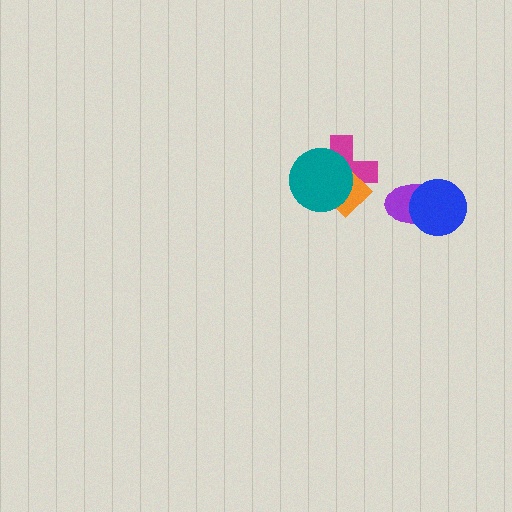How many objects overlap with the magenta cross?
2 objects overlap with the magenta cross.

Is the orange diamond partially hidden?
Yes, it is partially covered by another shape.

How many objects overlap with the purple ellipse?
1 object overlaps with the purple ellipse.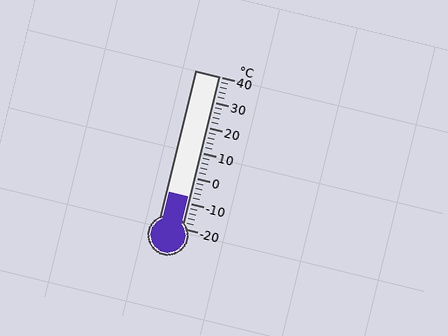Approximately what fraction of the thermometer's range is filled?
The thermometer is filled to approximately 20% of its range.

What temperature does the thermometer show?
The thermometer shows approximately -8°C.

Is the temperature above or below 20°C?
The temperature is below 20°C.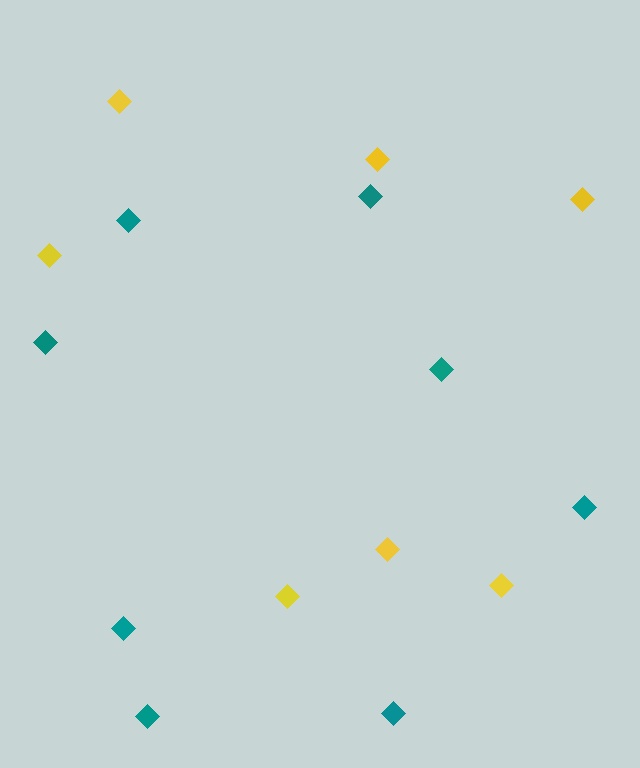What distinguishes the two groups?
There are 2 groups: one group of yellow diamonds (7) and one group of teal diamonds (8).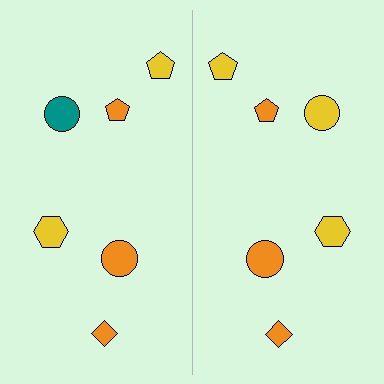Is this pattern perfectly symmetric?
No, the pattern is not perfectly symmetric. The yellow circle on the right side breaks the symmetry — its mirror counterpart is teal.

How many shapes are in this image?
There are 12 shapes in this image.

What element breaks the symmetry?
The yellow circle on the right side breaks the symmetry — its mirror counterpart is teal.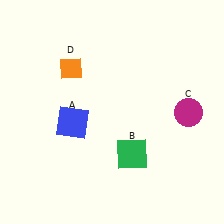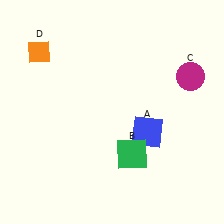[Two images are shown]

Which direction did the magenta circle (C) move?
The magenta circle (C) moved up.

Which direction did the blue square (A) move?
The blue square (A) moved right.